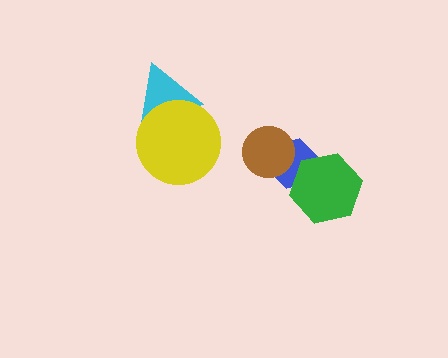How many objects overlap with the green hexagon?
1 object overlaps with the green hexagon.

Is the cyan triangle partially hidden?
Yes, it is partially covered by another shape.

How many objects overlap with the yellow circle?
1 object overlaps with the yellow circle.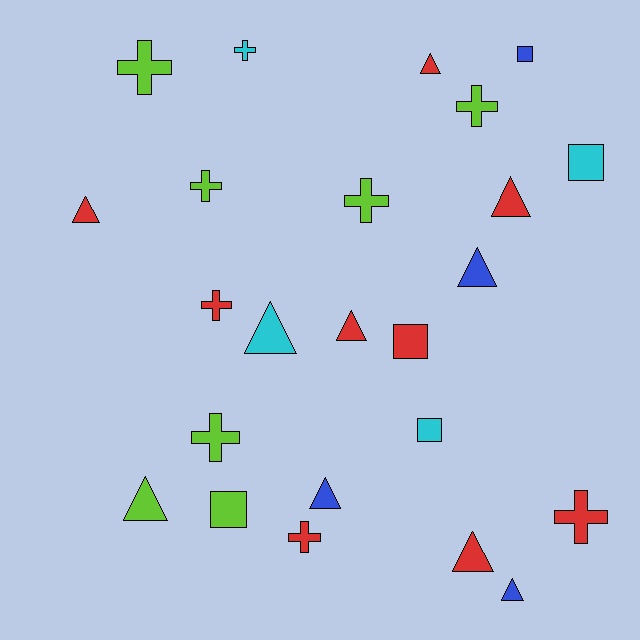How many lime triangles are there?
There is 1 lime triangle.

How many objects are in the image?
There are 24 objects.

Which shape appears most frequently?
Triangle, with 10 objects.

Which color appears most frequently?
Red, with 9 objects.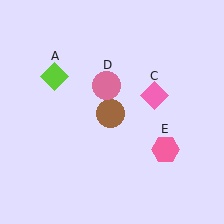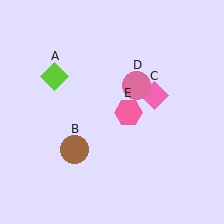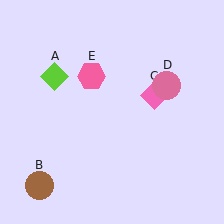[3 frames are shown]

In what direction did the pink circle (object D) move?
The pink circle (object D) moved right.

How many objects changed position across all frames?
3 objects changed position: brown circle (object B), pink circle (object D), pink hexagon (object E).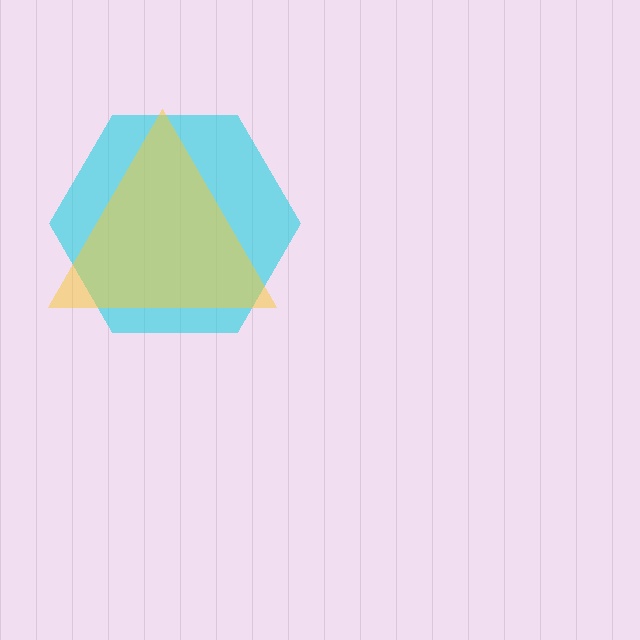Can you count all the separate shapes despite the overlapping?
Yes, there are 2 separate shapes.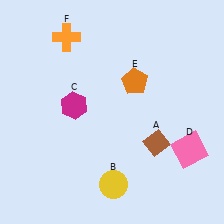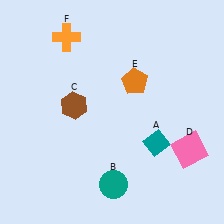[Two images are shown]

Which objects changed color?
A changed from brown to teal. B changed from yellow to teal. C changed from magenta to brown.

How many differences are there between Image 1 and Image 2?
There are 3 differences between the two images.